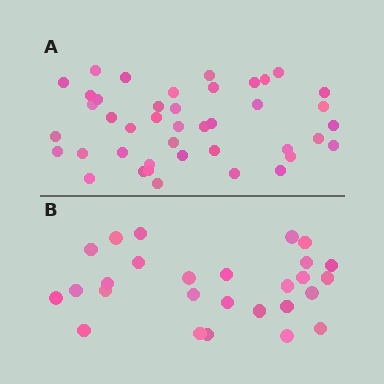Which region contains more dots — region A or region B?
Region A (the top region) has more dots.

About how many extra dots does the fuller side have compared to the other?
Region A has approximately 15 more dots than region B.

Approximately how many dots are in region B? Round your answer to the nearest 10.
About 30 dots. (The exact count is 27, which rounds to 30.)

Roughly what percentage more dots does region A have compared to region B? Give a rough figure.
About 55% more.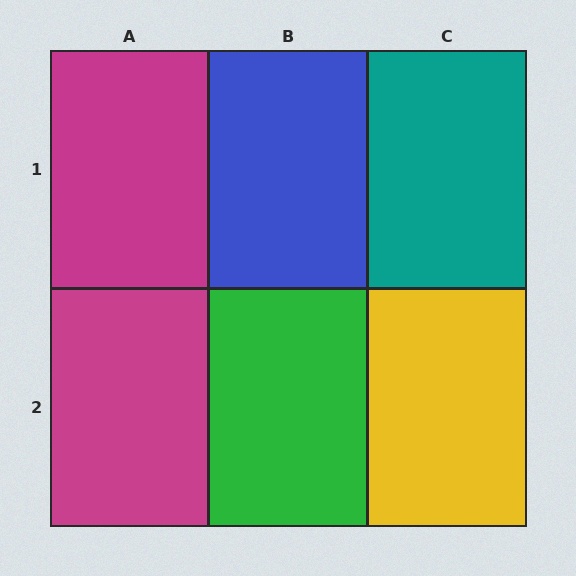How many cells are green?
1 cell is green.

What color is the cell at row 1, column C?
Teal.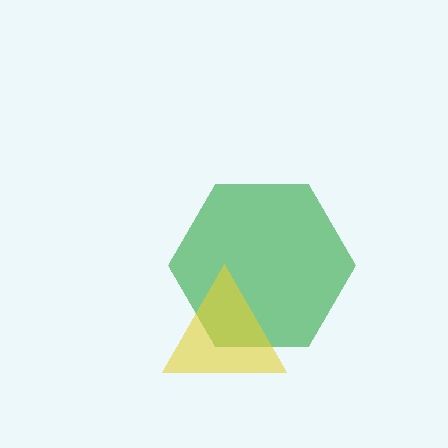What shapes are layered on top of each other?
The layered shapes are: a green hexagon, a yellow triangle.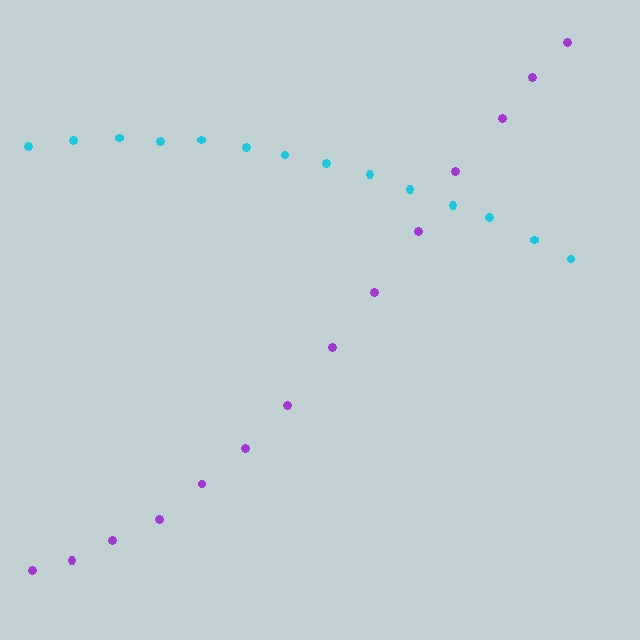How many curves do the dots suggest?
There are 2 distinct paths.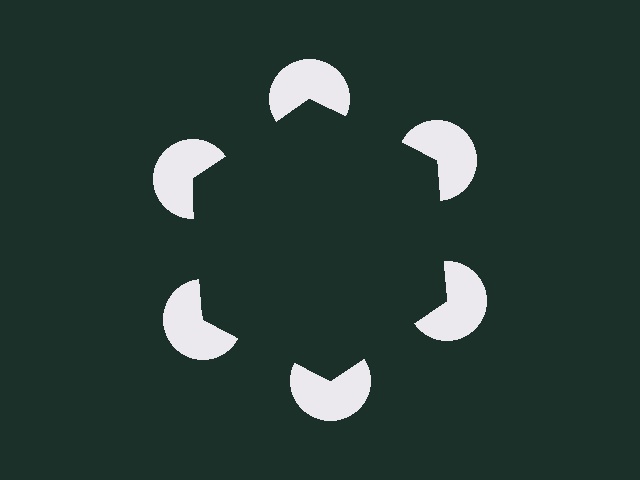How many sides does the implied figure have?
6 sides.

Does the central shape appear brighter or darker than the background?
It typically appears slightly darker than the background, even though no actual brightness change is drawn.